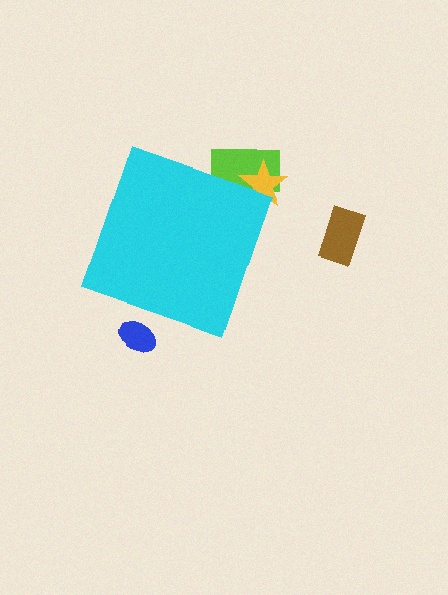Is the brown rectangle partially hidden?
No, the brown rectangle is fully visible.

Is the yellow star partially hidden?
Yes, the yellow star is partially hidden behind the cyan diamond.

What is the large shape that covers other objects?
A cyan diamond.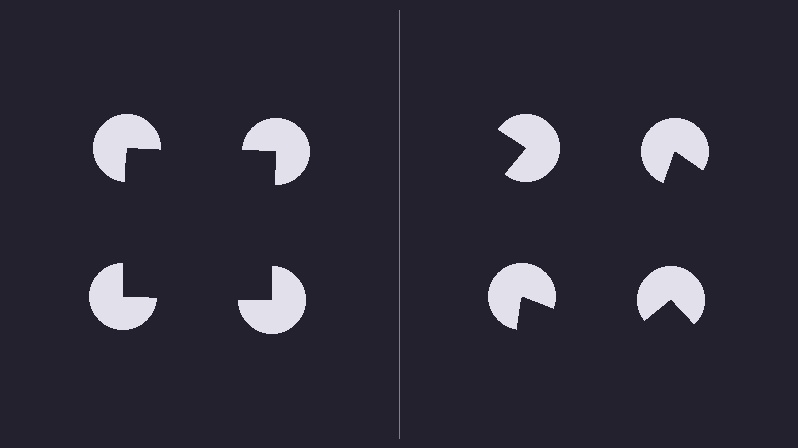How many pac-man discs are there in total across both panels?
8 — 4 on each side.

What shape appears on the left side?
An illusory square.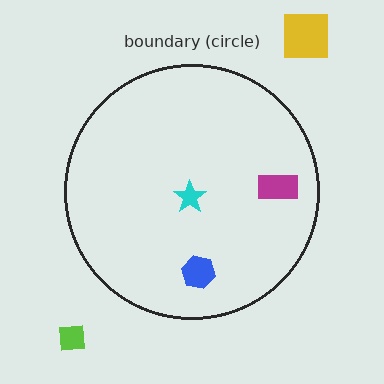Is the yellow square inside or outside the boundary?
Outside.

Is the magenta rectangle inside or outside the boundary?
Inside.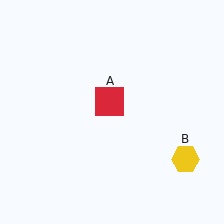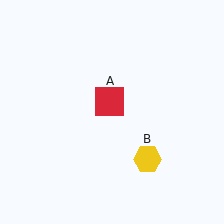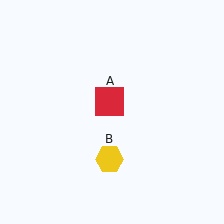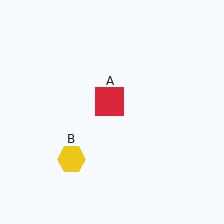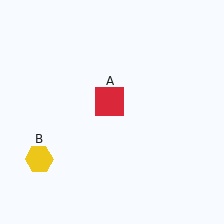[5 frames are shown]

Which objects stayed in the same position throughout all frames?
Red square (object A) remained stationary.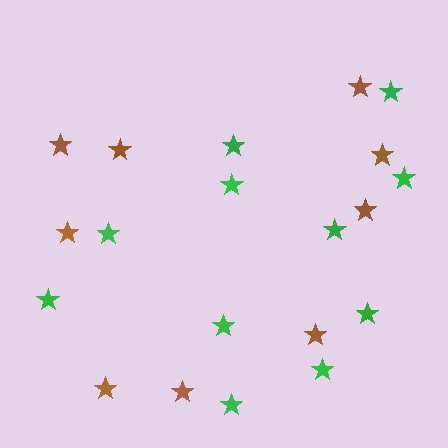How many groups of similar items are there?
There are 2 groups: one group of green stars (11) and one group of brown stars (9).